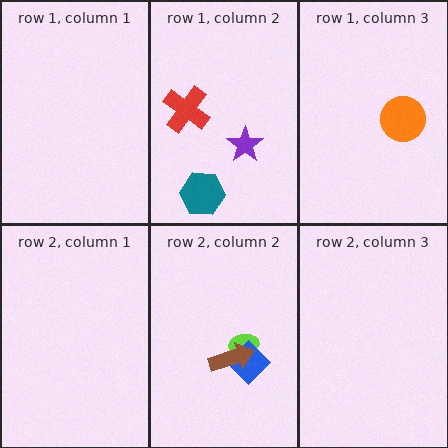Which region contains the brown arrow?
The row 2, column 2 region.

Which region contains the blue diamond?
The row 2, column 2 region.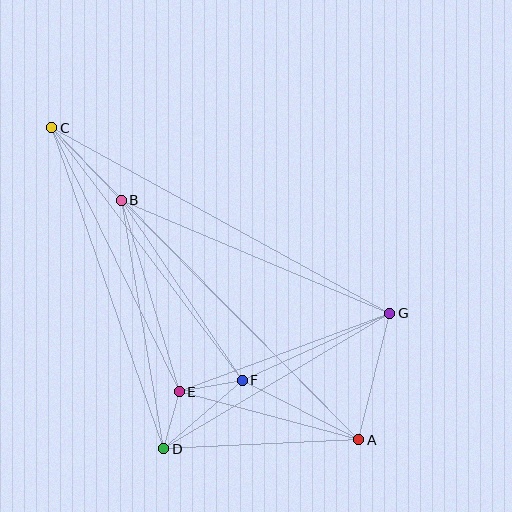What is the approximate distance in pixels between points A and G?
The distance between A and G is approximately 131 pixels.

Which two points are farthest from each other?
Points A and C are farthest from each other.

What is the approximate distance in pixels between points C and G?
The distance between C and G is approximately 385 pixels.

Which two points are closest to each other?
Points D and E are closest to each other.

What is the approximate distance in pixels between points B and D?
The distance between B and D is approximately 252 pixels.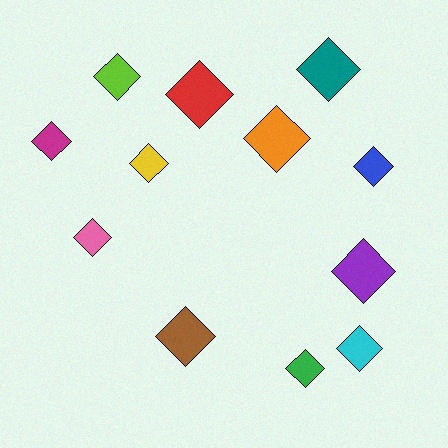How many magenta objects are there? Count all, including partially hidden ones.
There is 1 magenta object.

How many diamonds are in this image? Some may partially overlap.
There are 12 diamonds.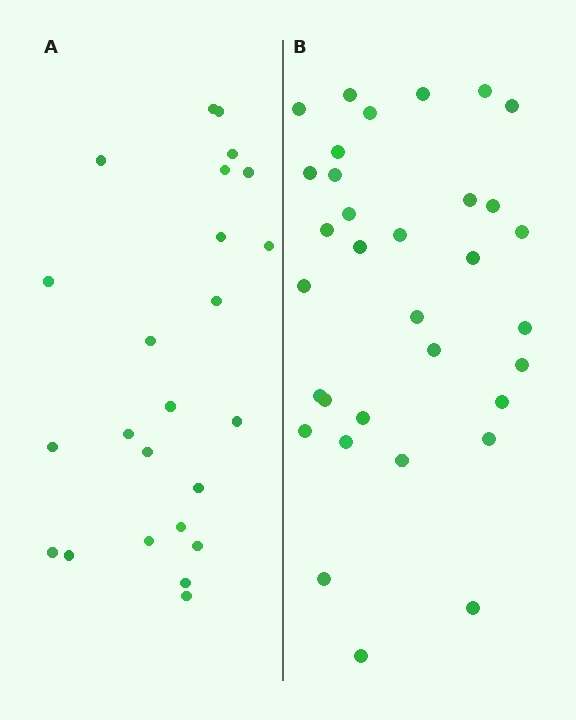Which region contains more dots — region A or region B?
Region B (the right region) has more dots.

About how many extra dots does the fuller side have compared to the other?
Region B has roughly 8 or so more dots than region A.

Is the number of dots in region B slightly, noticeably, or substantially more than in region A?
Region B has noticeably more, but not dramatically so. The ratio is roughly 1.4 to 1.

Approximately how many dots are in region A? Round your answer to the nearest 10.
About 20 dots. (The exact count is 24, which rounds to 20.)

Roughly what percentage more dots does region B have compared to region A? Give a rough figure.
About 40% more.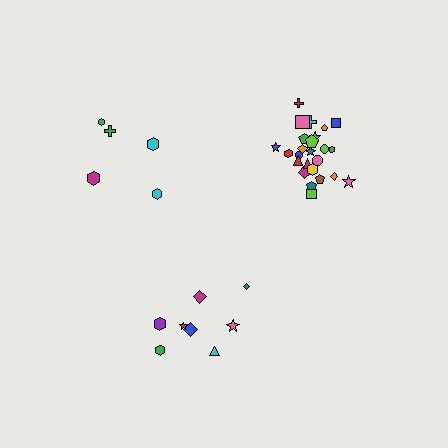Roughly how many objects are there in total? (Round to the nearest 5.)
Roughly 40 objects in total.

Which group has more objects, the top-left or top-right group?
The top-right group.